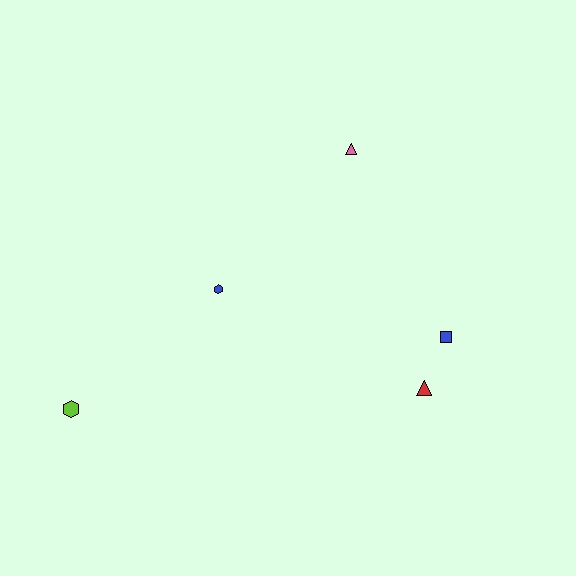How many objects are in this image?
There are 5 objects.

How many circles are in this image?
There are no circles.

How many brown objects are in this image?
There are no brown objects.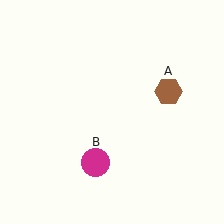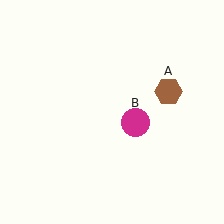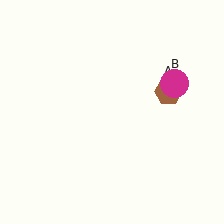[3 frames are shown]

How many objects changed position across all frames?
1 object changed position: magenta circle (object B).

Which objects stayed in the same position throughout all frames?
Brown hexagon (object A) remained stationary.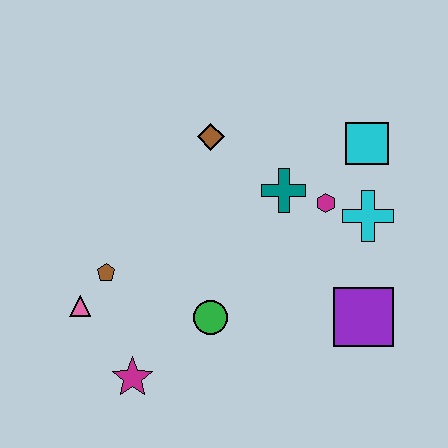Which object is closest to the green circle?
The magenta star is closest to the green circle.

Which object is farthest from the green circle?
The cyan square is farthest from the green circle.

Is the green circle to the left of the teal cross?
Yes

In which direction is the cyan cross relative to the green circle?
The cyan cross is to the right of the green circle.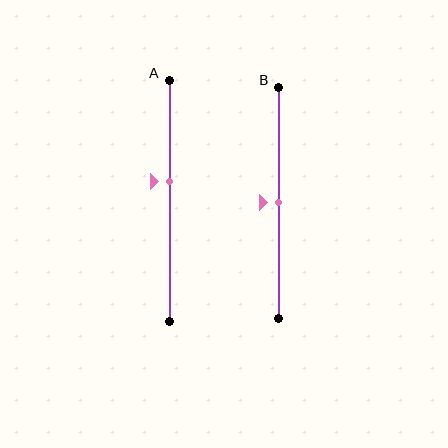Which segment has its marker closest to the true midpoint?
Segment B has its marker closest to the true midpoint.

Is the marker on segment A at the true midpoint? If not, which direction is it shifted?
No, the marker on segment A is shifted upward by about 8% of the segment length.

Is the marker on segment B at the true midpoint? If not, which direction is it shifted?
Yes, the marker on segment B is at the true midpoint.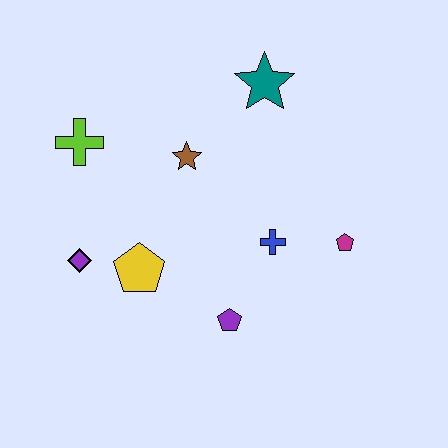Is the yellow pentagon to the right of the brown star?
No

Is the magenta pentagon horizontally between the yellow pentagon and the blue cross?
No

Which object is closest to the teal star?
The brown star is closest to the teal star.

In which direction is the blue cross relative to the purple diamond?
The blue cross is to the right of the purple diamond.